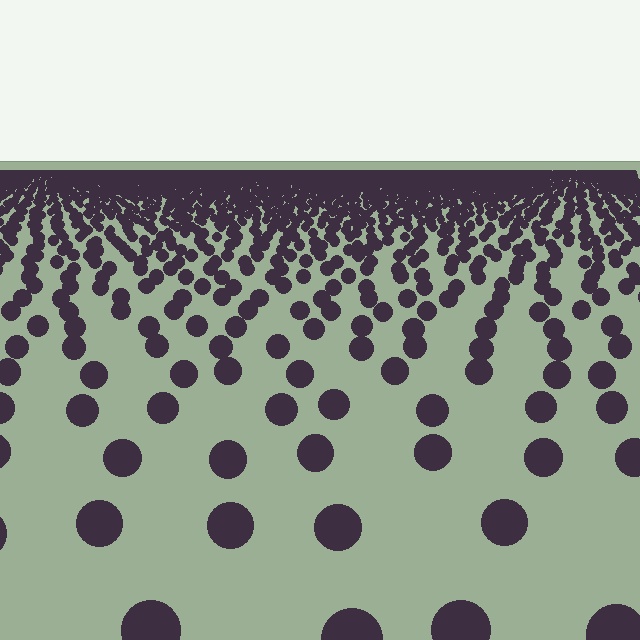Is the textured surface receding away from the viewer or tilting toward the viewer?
The surface is receding away from the viewer. Texture elements get smaller and denser toward the top.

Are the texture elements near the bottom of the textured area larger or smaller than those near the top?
Larger. Near the bottom, elements are closer to the viewer and appear at a bigger on-screen size.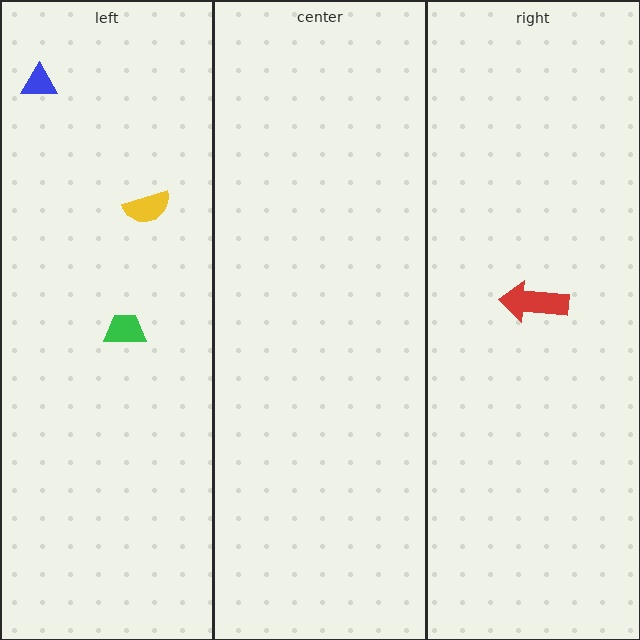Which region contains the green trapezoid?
The left region.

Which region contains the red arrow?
The right region.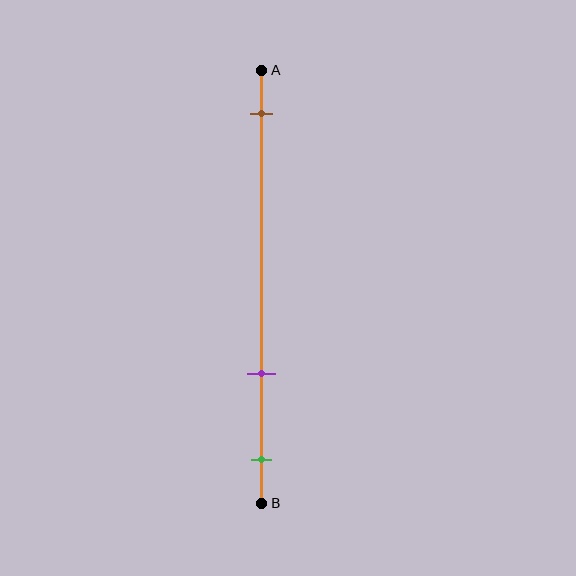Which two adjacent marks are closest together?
The purple and green marks are the closest adjacent pair.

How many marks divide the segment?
There are 3 marks dividing the segment.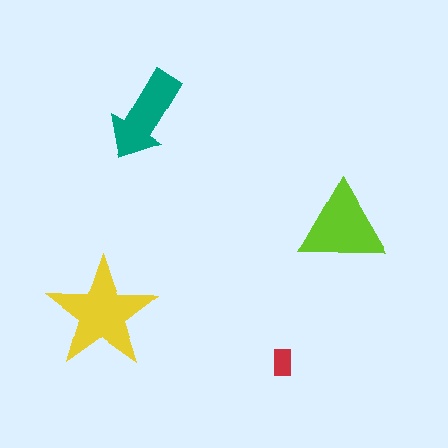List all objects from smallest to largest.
The red rectangle, the teal arrow, the lime triangle, the yellow star.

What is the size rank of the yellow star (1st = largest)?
1st.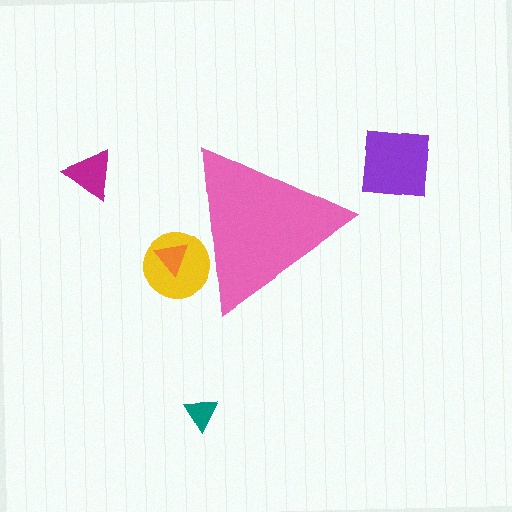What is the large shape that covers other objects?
A pink triangle.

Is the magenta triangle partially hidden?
No, the magenta triangle is fully visible.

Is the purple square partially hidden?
No, the purple square is fully visible.